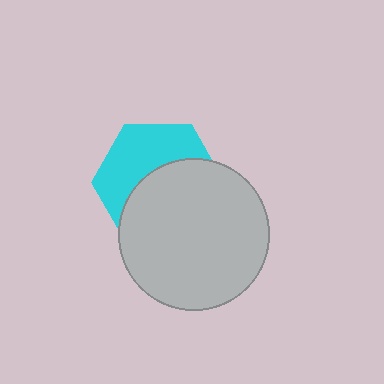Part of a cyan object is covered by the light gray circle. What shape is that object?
It is a hexagon.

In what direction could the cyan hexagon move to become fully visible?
The cyan hexagon could move up. That would shift it out from behind the light gray circle entirely.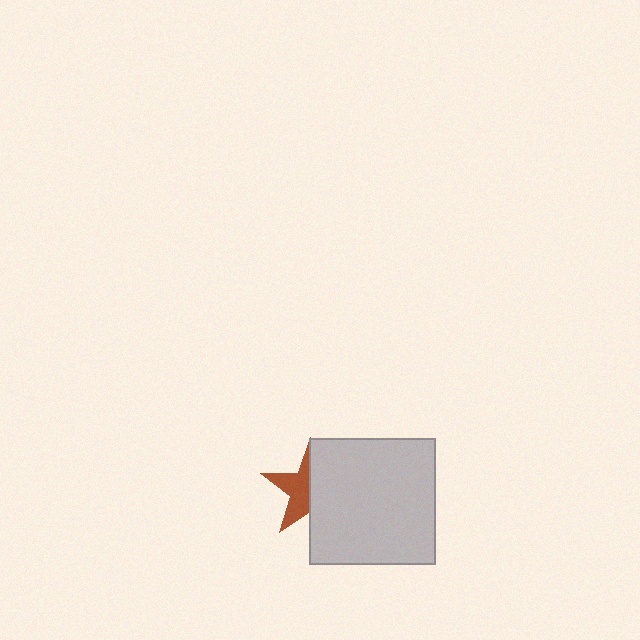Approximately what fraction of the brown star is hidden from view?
Roughly 52% of the brown star is hidden behind the light gray square.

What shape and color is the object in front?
The object in front is a light gray square.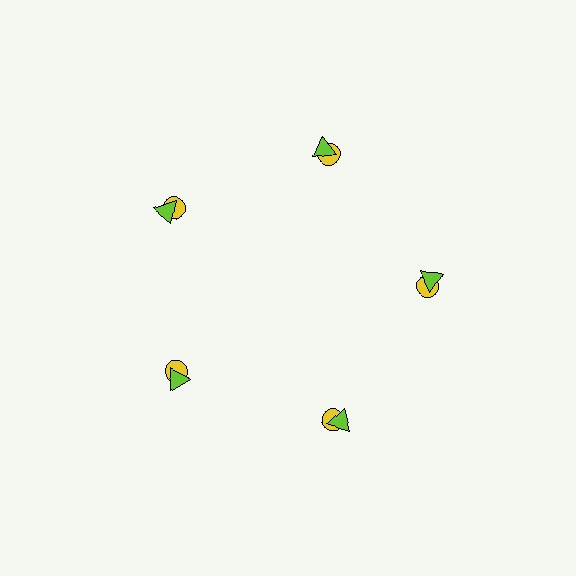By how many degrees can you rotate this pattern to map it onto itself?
The pattern maps onto itself every 72 degrees of rotation.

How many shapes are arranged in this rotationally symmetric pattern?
There are 10 shapes, arranged in 5 groups of 2.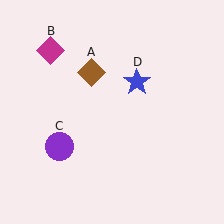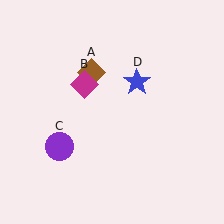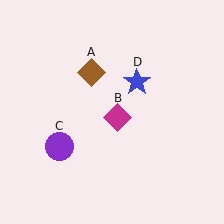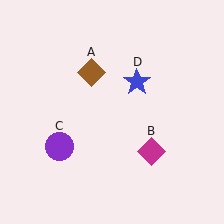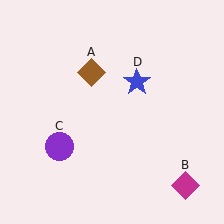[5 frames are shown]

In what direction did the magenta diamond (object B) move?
The magenta diamond (object B) moved down and to the right.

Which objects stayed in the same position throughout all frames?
Brown diamond (object A) and purple circle (object C) and blue star (object D) remained stationary.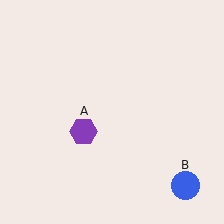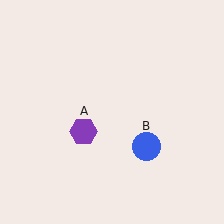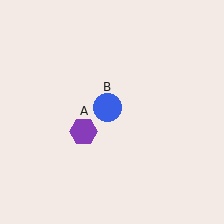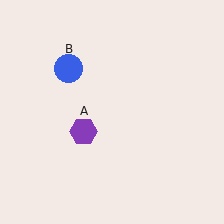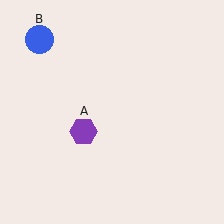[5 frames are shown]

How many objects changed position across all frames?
1 object changed position: blue circle (object B).